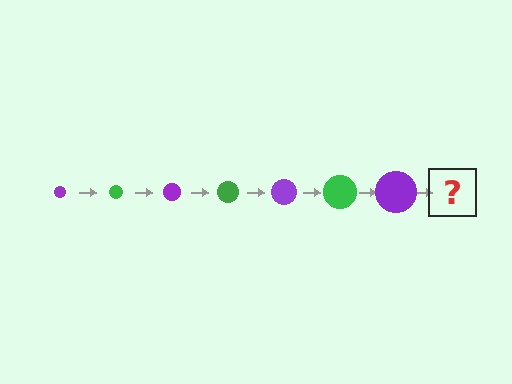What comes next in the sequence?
The next element should be a green circle, larger than the previous one.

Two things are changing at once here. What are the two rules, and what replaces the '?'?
The two rules are that the circle grows larger each step and the color cycles through purple and green. The '?' should be a green circle, larger than the previous one.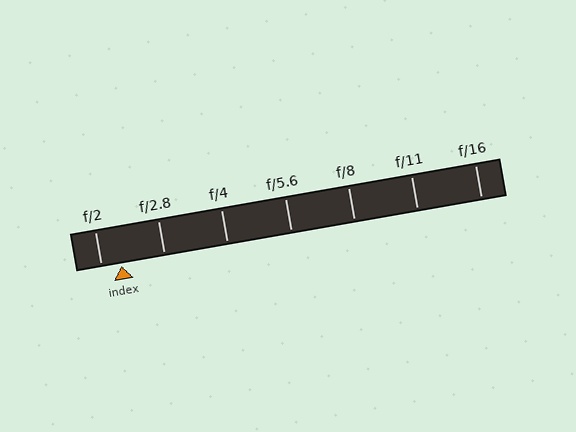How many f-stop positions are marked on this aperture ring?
There are 7 f-stop positions marked.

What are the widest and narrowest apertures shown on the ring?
The widest aperture shown is f/2 and the narrowest is f/16.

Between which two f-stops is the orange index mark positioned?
The index mark is between f/2 and f/2.8.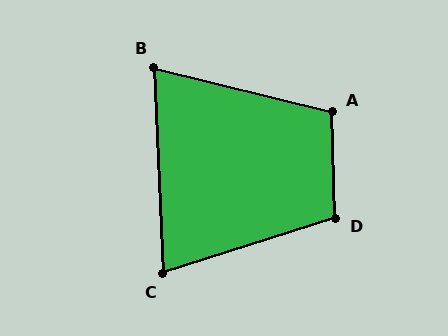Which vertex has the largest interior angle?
D, at approximately 106 degrees.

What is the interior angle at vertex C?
Approximately 75 degrees (acute).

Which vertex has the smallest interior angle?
B, at approximately 74 degrees.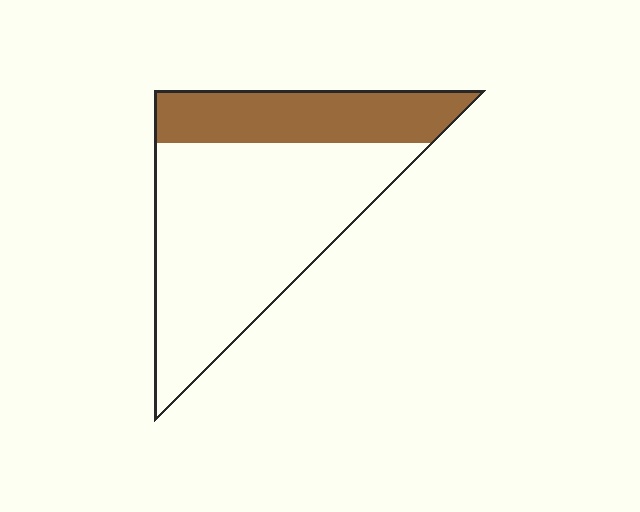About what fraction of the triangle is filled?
About one third (1/3).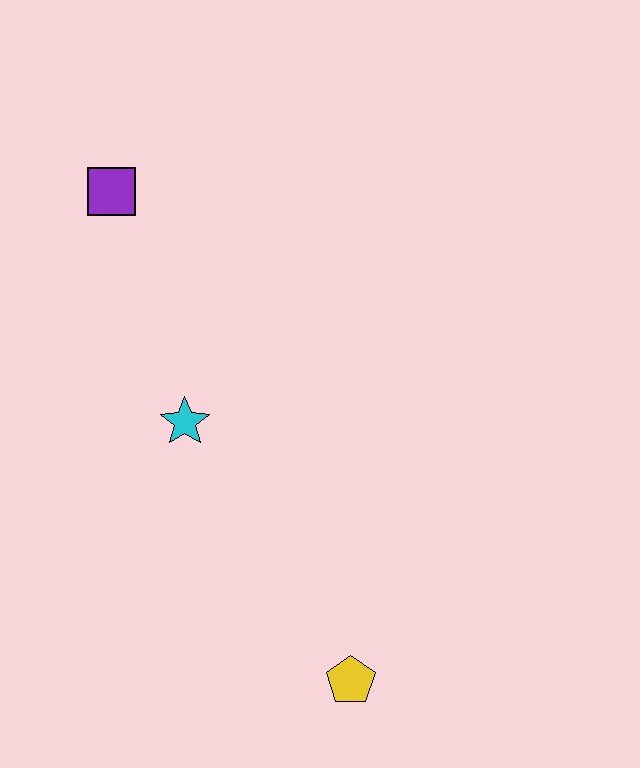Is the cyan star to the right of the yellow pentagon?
No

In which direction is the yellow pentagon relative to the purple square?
The yellow pentagon is below the purple square.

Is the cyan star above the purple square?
No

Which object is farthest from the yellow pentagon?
The purple square is farthest from the yellow pentagon.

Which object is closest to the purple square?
The cyan star is closest to the purple square.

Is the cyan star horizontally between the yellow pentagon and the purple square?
Yes